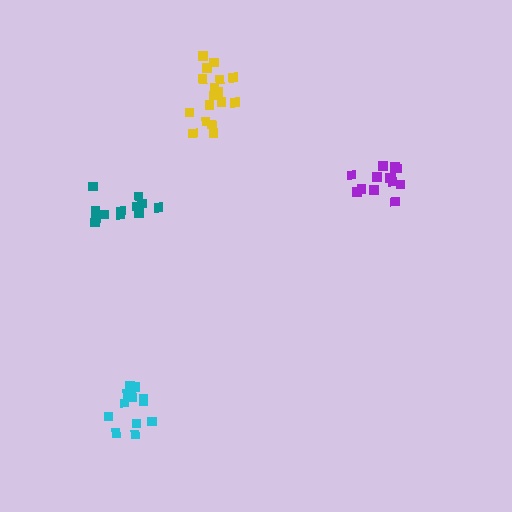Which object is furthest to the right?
The purple cluster is rightmost.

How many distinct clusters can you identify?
There are 4 distinct clusters.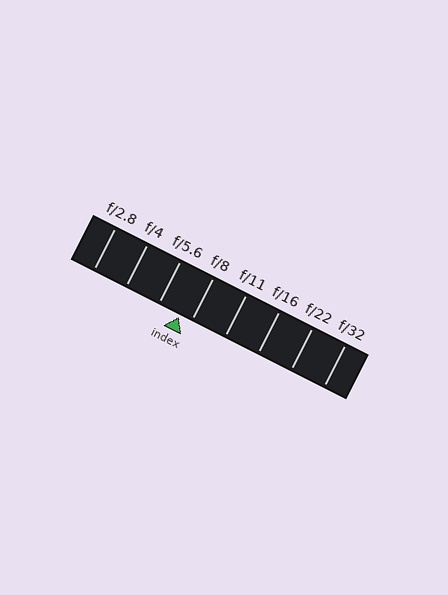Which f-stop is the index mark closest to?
The index mark is closest to f/8.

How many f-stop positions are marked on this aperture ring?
There are 8 f-stop positions marked.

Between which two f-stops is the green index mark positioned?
The index mark is between f/5.6 and f/8.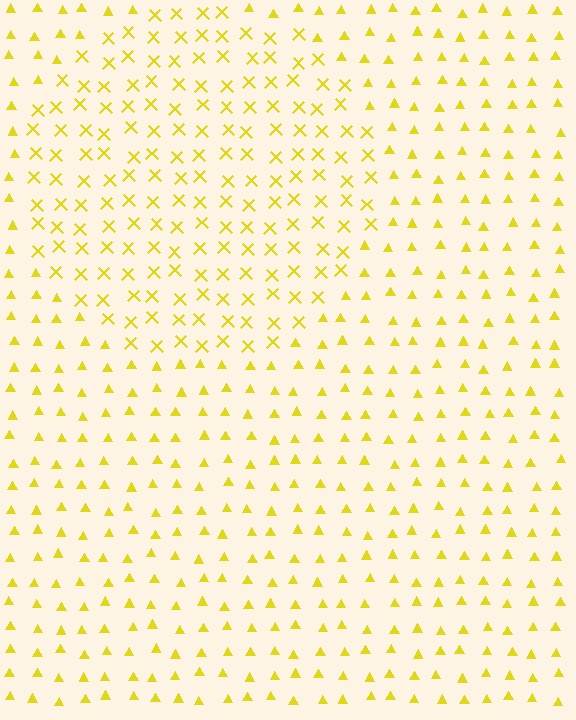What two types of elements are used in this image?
The image uses X marks inside the circle region and triangles outside it.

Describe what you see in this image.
The image is filled with small yellow elements arranged in a uniform grid. A circle-shaped region contains X marks, while the surrounding area contains triangles. The boundary is defined purely by the change in element shape.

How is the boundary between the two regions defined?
The boundary is defined by a change in element shape: X marks inside vs. triangles outside. All elements share the same color and spacing.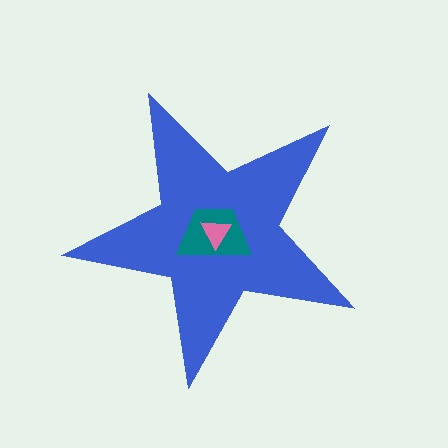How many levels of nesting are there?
3.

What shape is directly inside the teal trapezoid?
The pink triangle.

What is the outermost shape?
The blue star.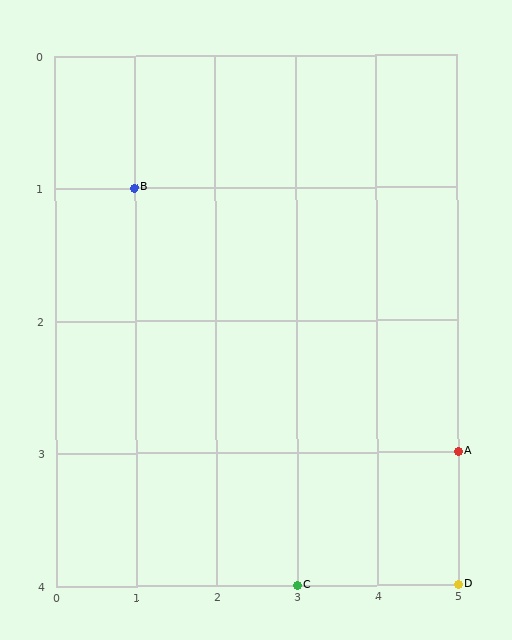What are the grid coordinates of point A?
Point A is at grid coordinates (5, 3).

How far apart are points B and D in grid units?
Points B and D are 4 columns and 3 rows apart (about 5.0 grid units diagonally).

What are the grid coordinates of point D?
Point D is at grid coordinates (5, 4).